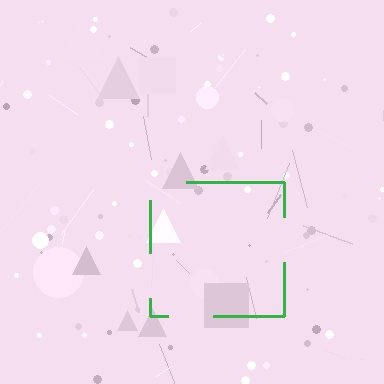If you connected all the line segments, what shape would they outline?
They would outline a square.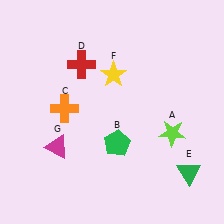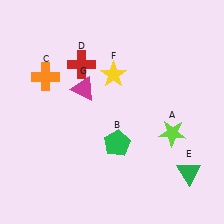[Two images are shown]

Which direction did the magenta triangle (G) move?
The magenta triangle (G) moved up.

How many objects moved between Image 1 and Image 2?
2 objects moved between the two images.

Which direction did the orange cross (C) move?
The orange cross (C) moved up.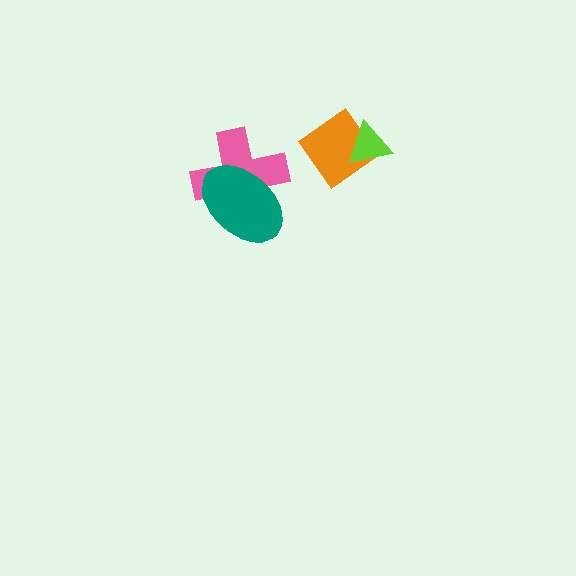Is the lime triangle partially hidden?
No, no other shape covers it.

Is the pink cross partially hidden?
Yes, it is partially covered by another shape.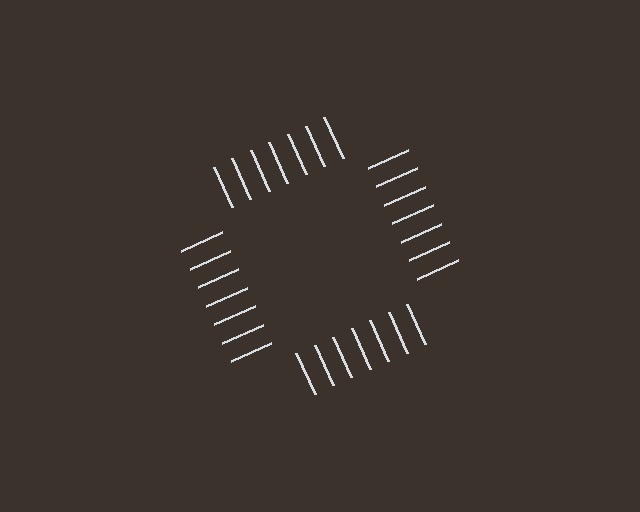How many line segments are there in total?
28 — 7 along each of the 4 edges.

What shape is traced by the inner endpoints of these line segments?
An illusory square — the line segments terminate on its edges but no continuous stroke is drawn.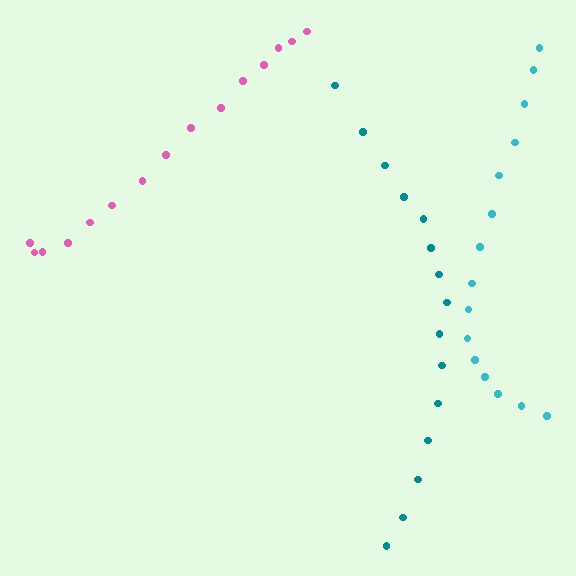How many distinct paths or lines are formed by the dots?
There are 3 distinct paths.